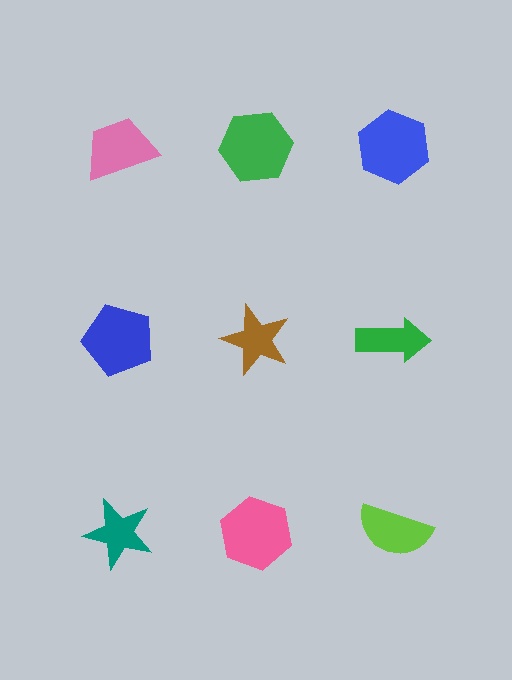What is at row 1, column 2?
A green hexagon.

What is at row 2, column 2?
A brown star.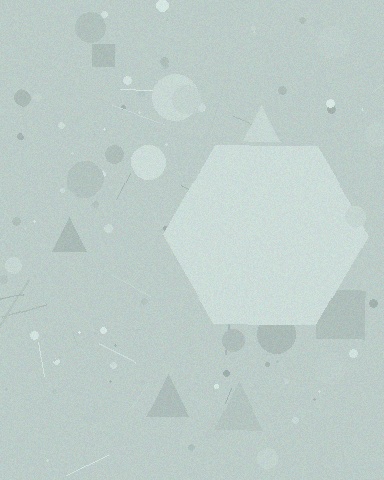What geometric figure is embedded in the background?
A hexagon is embedded in the background.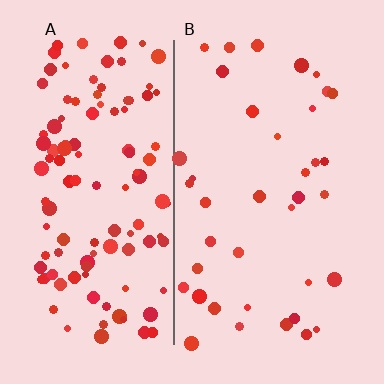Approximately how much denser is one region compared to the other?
Approximately 3.1× — region A over region B.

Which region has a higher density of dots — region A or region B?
A (the left).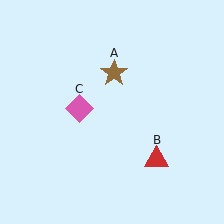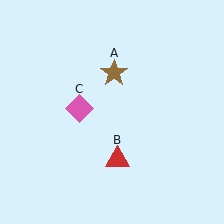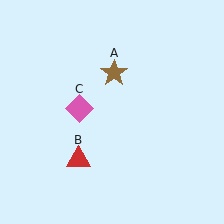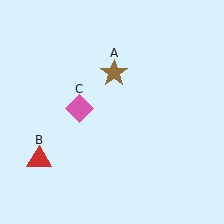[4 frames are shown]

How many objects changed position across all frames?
1 object changed position: red triangle (object B).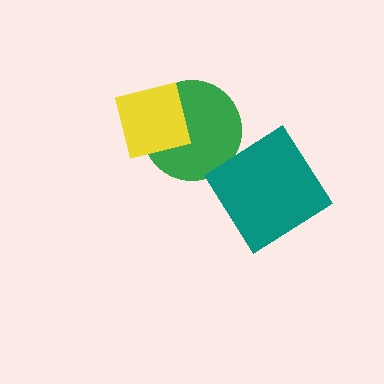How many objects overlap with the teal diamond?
0 objects overlap with the teal diamond.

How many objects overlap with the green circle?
1 object overlaps with the green circle.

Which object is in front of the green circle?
The yellow square is in front of the green circle.